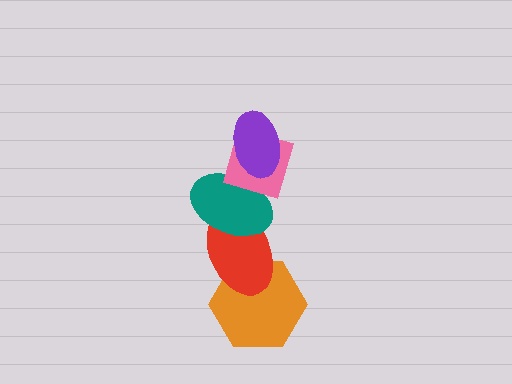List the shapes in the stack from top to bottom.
From top to bottom: the purple ellipse, the pink diamond, the teal ellipse, the red ellipse, the orange hexagon.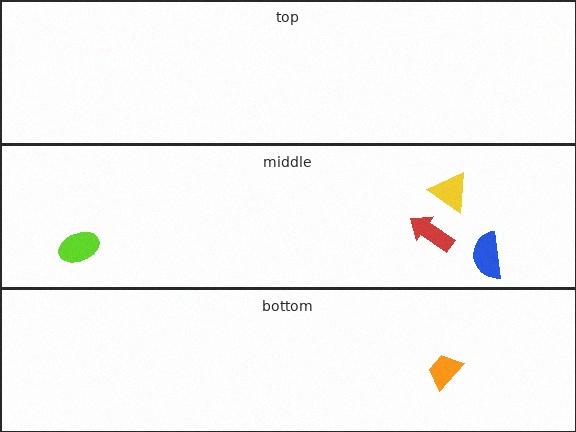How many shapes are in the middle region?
4.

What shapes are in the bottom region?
The orange trapezoid.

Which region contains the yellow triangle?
The middle region.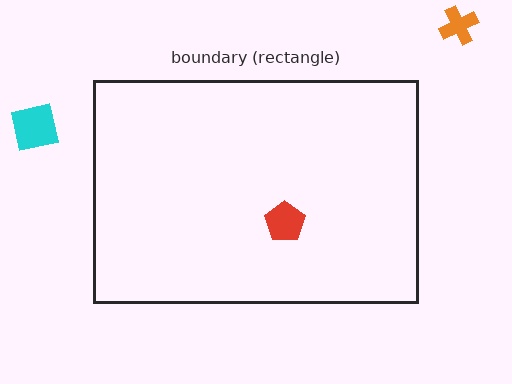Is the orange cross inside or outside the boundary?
Outside.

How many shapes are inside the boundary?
1 inside, 2 outside.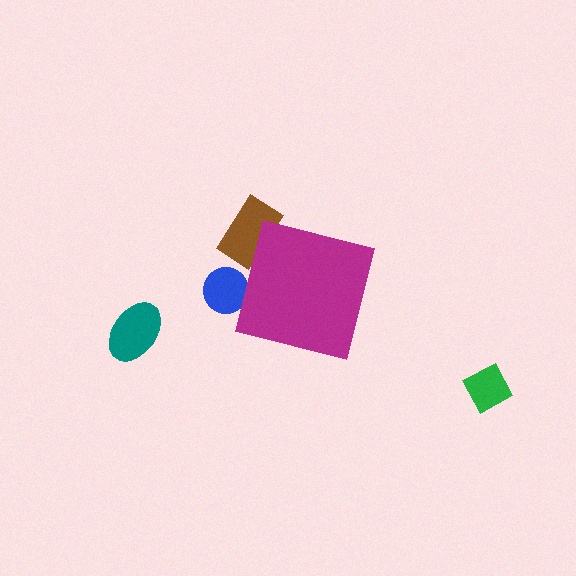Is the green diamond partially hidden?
No, the green diamond is fully visible.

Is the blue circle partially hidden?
Yes, the blue circle is partially hidden behind the magenta square.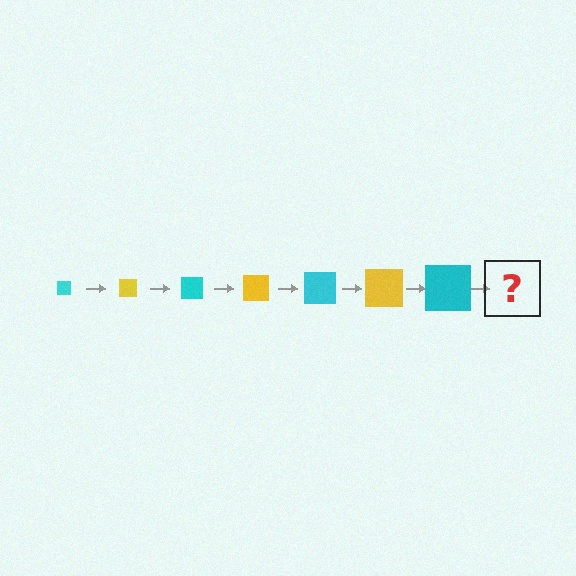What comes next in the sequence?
The next element should be a yellow square, larger than the previous one.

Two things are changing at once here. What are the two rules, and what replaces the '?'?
The two rules are that the square grows larger each step and the color cycles through cyan and yellow. The '?' should be a yellow square, larger than the previous one.